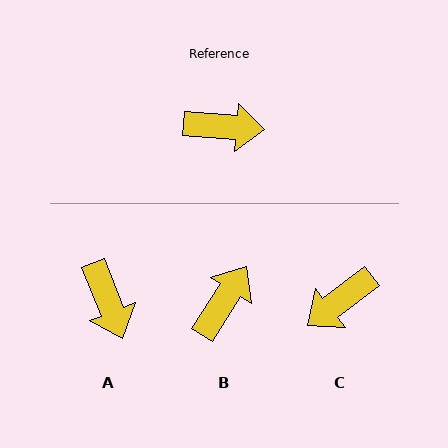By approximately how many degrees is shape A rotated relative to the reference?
Approximately 64 degrees clockwise.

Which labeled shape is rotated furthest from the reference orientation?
C, about 138 degrees away.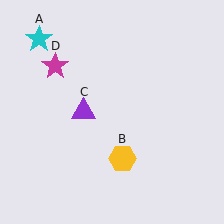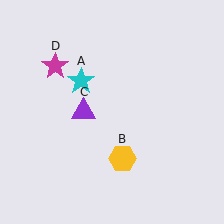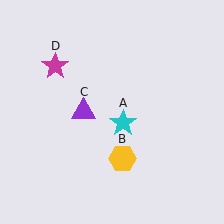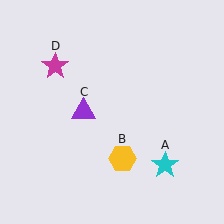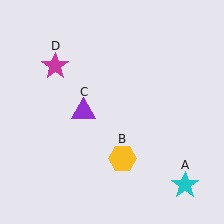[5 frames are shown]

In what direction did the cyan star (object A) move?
The cyan star (object A) moved down and to the right.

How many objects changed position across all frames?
1 object changed position: cyan star (object A).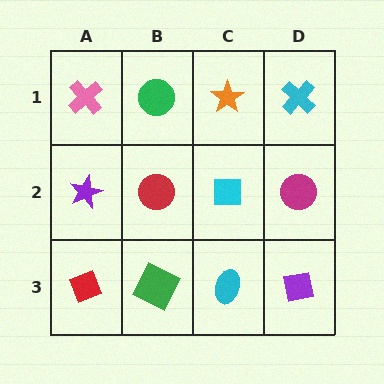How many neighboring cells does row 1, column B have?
3.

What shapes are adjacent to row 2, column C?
An orange star (row 1, column C), a cyan ellipse (row 3, column C), a red circle (row 2, column B), a magenta circle (row 2, column D).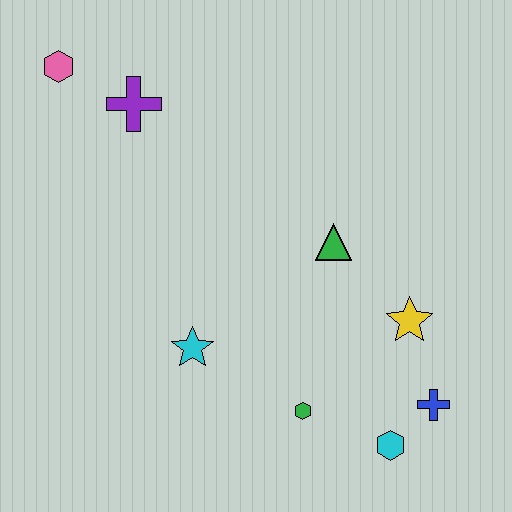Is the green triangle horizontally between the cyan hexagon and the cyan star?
Yes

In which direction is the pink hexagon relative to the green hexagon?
The pink hexagon is above the green hexagon.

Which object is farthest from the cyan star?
The pink hexagon is farthest from the cyan star.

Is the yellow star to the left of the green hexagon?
No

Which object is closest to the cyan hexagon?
The blue cross is closest to the cyan hexagon.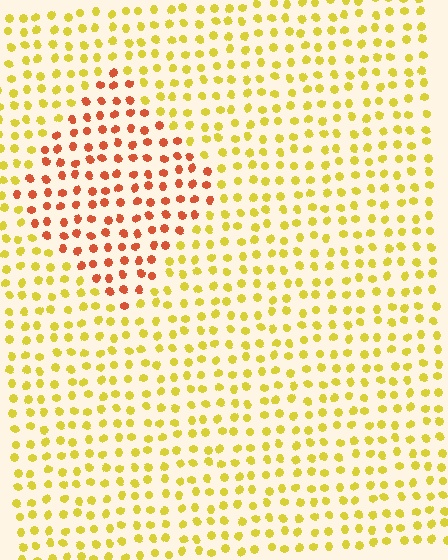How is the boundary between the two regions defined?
The boundary is defined purely by a slight shift in hue (about 47 degrees). Spacing, size, and orientation are identical on both sides.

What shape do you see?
I see a diamond.